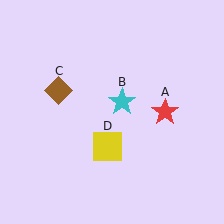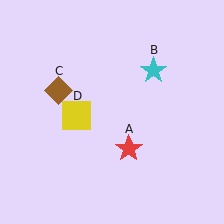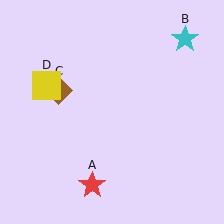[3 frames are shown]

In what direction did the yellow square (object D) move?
The yellow square (object D) moved up and to the left.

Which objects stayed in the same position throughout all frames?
Brown diamond (object C) remained stationary.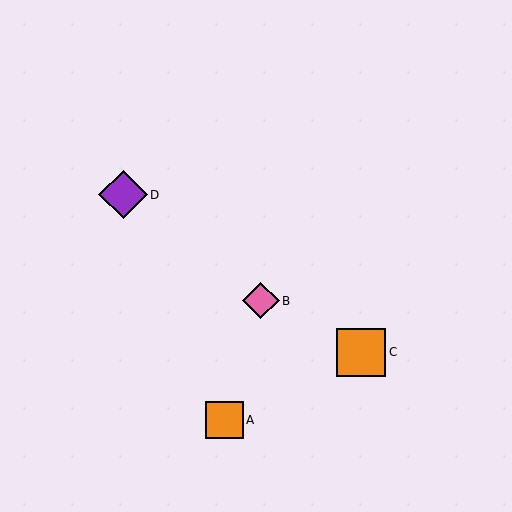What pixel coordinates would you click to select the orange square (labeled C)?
Click at (361, 352) to select the orange square C.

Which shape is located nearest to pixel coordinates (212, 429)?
The orange square (labeled A) at (224, 420) is nearest to that location.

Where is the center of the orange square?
The center of the orange square is at (361, 352).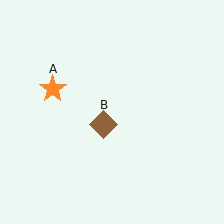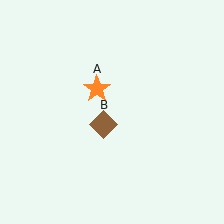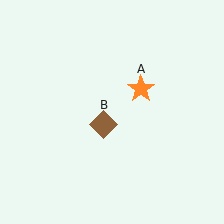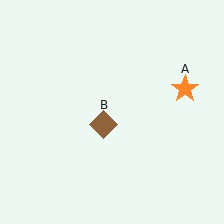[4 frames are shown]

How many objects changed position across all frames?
1 object changed position: orange star (object A).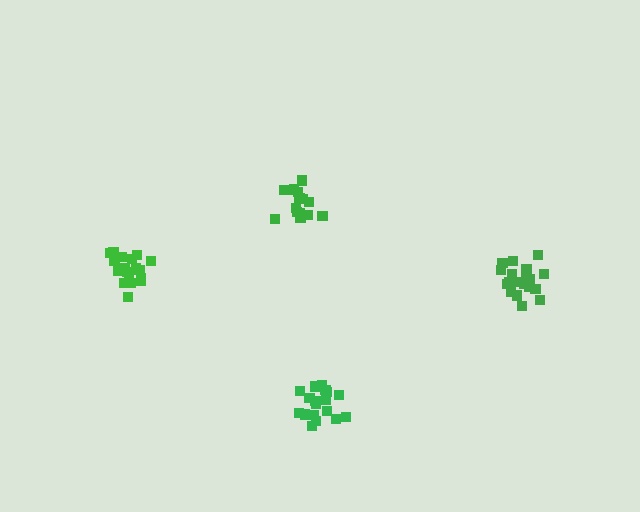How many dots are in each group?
Group 1: 18 dots, Group 2: 19 dots, Group 3: 21 dots, Group 4: 15 dots (73 total).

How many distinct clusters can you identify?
There are 4 distinct clusters.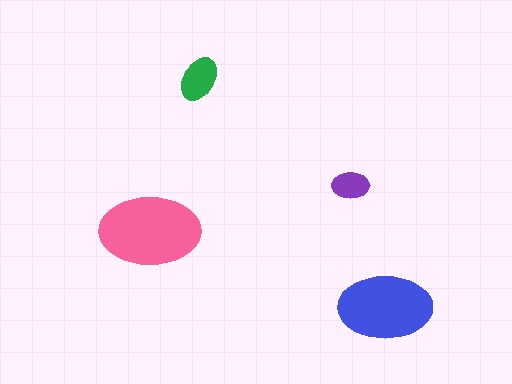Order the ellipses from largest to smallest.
the pink one, the blue one, the green one, the purple one.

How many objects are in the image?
There are 4 objects in the image.